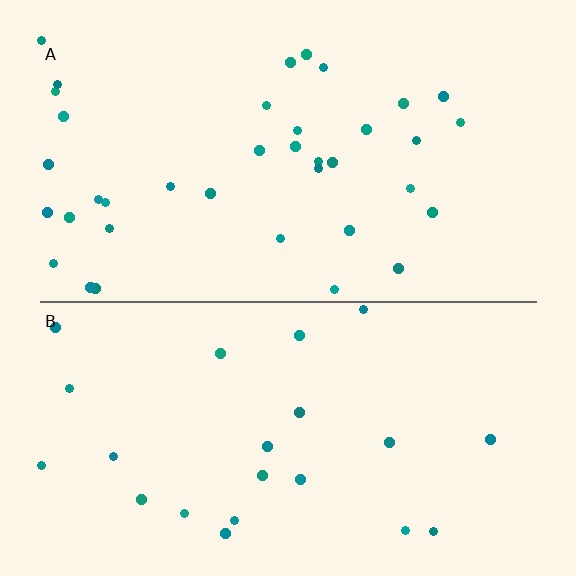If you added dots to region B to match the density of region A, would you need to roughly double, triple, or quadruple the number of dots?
Approximately double.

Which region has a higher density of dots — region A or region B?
A (the top).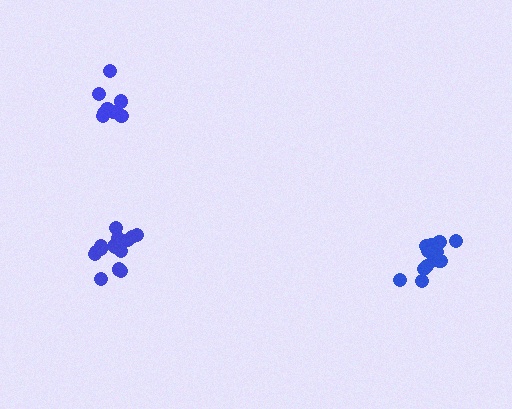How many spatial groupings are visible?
There are 3 spatial groupings.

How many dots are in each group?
Group 1: 9 dots, Group 2: 15 dots, Group 3: 15 dots (39 total).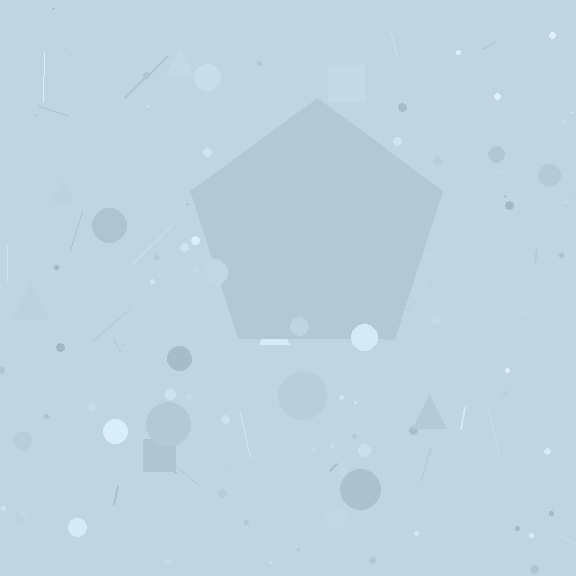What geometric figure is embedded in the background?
A pentagon is embedded in the background.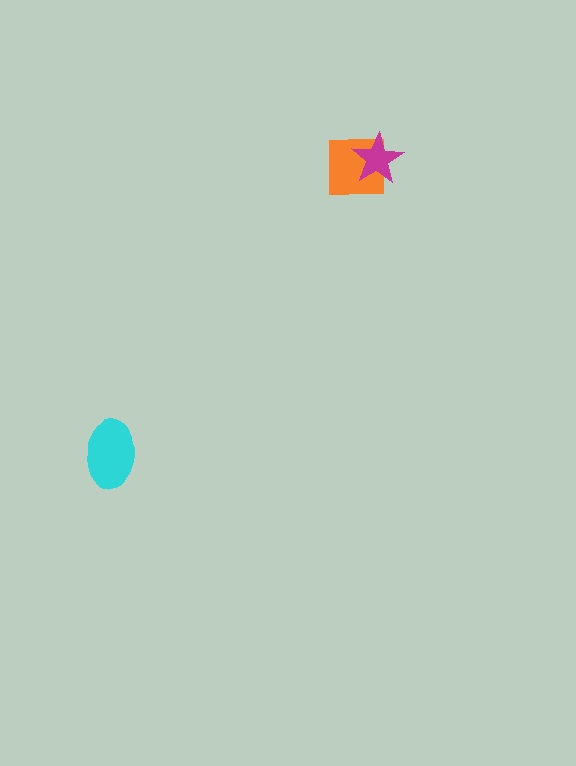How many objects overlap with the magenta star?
1 object overlaps with the magenta star.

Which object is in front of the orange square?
The magenta star is in front of the orange square.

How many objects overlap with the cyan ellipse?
0 objects overlap with the cyan ellipse.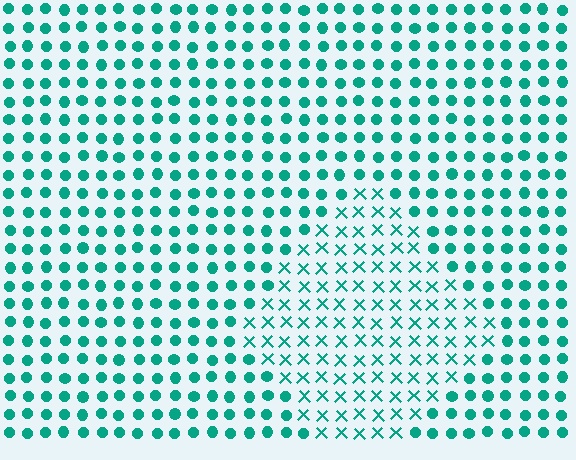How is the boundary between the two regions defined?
The boundary is defined by a change in element shape: X marks inside vs. circles outside. All elements share the same color and spacing.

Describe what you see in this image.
The image is filled with small teal elements arranged in a uniform grid. A diamond-shaped region contains X marks, while the surrounding area contains circles. The boundary is defined purely by the change in element shape.